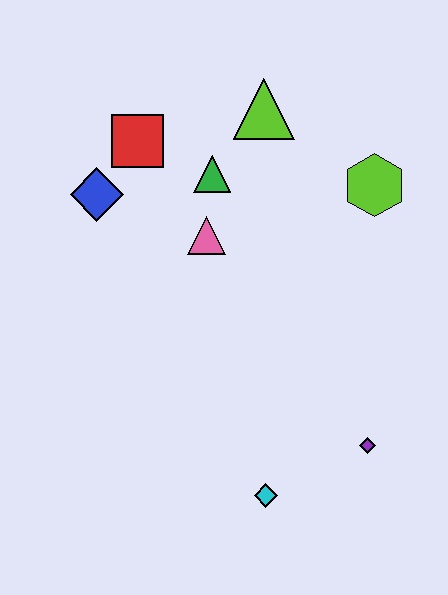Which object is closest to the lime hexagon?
The lime triangle is closest to the lime hexagon.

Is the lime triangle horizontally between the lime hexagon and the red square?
Yes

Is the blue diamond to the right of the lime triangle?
No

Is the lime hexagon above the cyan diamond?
Yes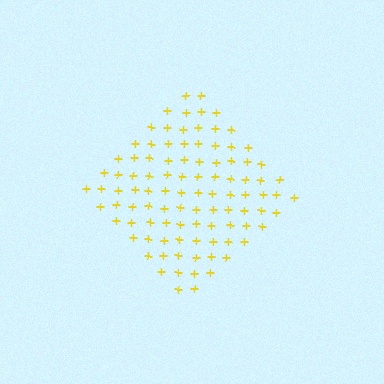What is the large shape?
The large shape is a diamond.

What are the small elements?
The small elements are plus signs.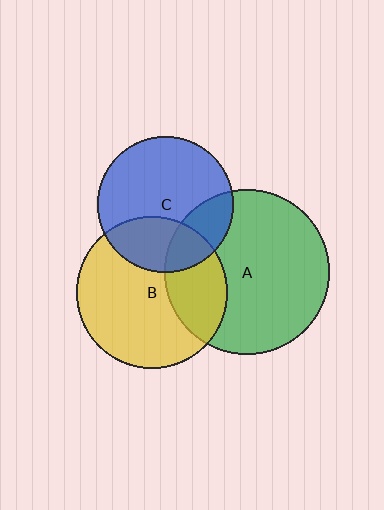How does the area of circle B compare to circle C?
Approximately 1.2 times.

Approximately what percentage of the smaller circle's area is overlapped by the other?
Approximately 30%.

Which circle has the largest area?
Circle A (green).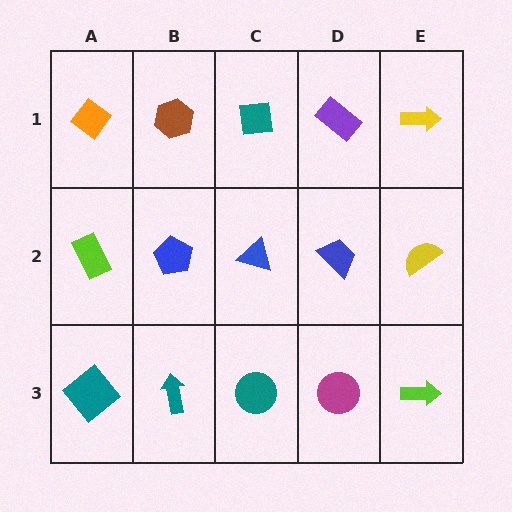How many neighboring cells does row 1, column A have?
2.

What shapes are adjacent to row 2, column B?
A brown hexagon (row 1, column B), a teal arrow (row 3, column B), a lime rectangle (row 2, column A), a blue triangle (row 2, column C).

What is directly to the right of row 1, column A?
A brown hexagon.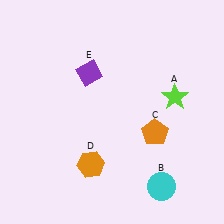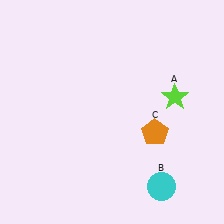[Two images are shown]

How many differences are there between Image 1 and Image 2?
There are 2 differences between the two images.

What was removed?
The purple diamond (E), the orange hexagon (D) were removed in Image 2.